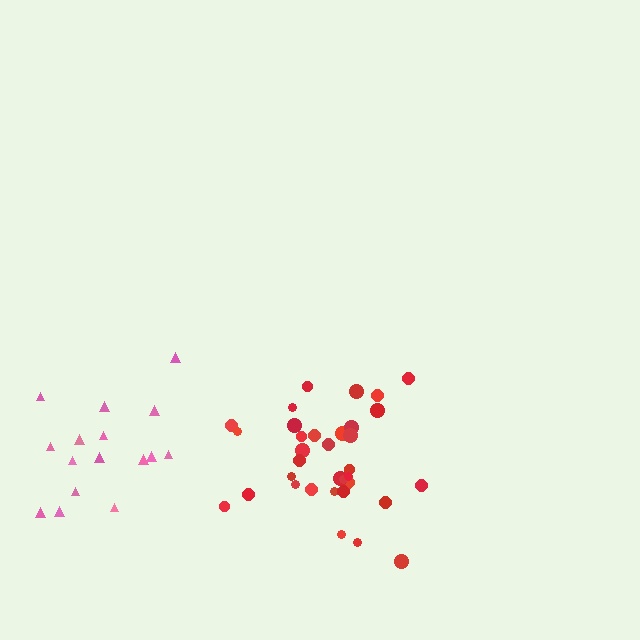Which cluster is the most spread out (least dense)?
Pink.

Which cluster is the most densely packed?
Red.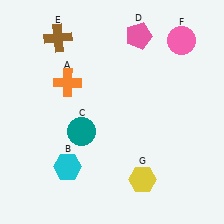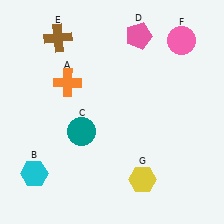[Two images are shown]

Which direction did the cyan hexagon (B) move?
The cyan hexagon (B) moved left.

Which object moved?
The cyan hexagon (B) moved left.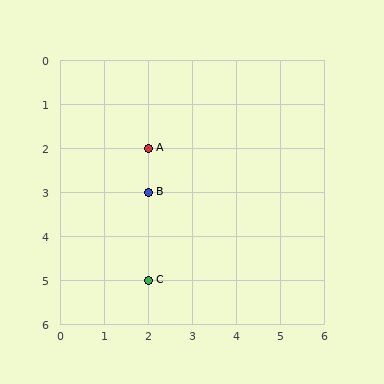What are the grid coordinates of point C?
Point C is at grid coordinates (2, 5).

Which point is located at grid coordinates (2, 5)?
Point C is at (2, 5).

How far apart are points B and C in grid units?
Points B and C are 2 rows apart.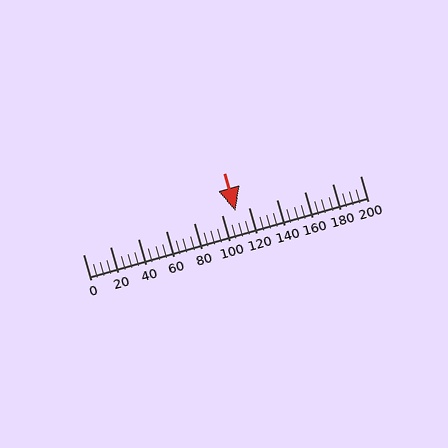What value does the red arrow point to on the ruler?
The red arrow points to approximately 110.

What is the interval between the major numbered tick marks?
The major tick marks are spaced 20 units apart.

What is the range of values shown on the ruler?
The ruler shows values from 0 to 200.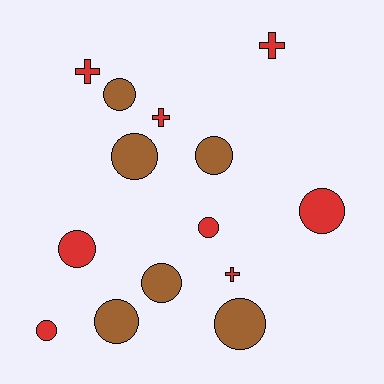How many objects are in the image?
There are 14 objects.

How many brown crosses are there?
There are no brown crosses.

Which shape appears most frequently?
Circle, with 10 objects.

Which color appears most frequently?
Red, with 8 objects.